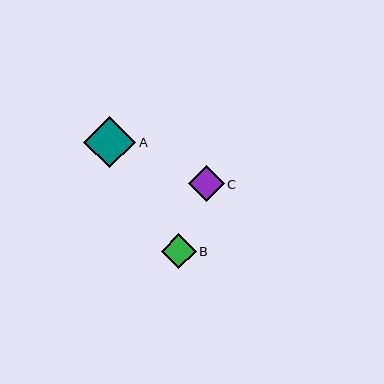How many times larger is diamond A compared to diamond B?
Diamond A is approximately 1.5 times the size of diamond B.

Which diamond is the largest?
Diamond A is the largest with a size of approximately 52 pixels.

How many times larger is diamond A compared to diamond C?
Diamond A is approximately 1.5 times the size of diamond C.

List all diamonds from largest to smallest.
From largest to smallest: A, C, B.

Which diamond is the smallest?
Diamond B is the smallest with a size of approximately 34 pixels.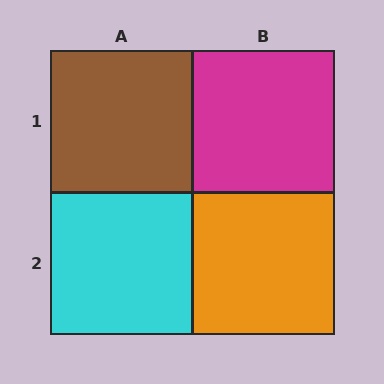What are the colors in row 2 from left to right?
Cyan, orange.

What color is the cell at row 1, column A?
Brown.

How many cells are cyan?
1 cell is cyan.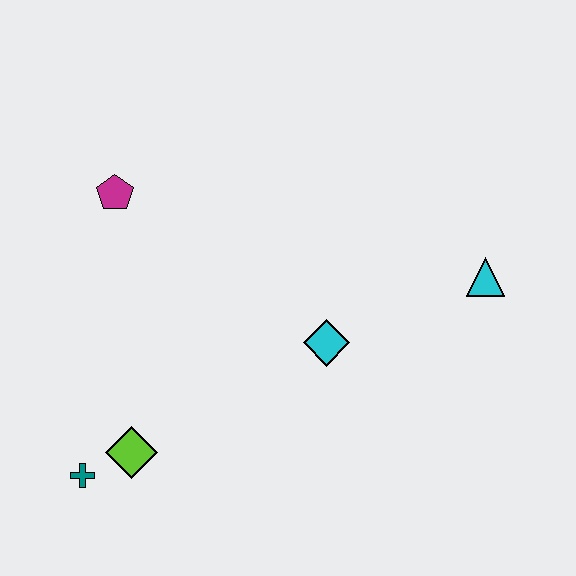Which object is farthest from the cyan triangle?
The teal cross is farthest from the cyan triangle.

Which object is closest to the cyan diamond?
The cyan triangle is closest to the cyan diamond.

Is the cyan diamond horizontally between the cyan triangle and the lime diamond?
Yes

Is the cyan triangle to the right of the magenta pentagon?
Yes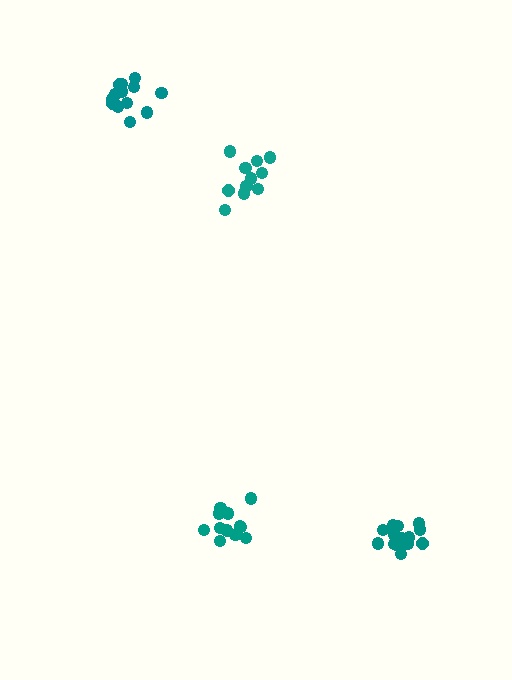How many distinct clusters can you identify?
There are 4 distinct clusters.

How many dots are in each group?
Group 1: 12 dots, Group 2: 11 dots, Group 3: 13 dots, Group 4: 16 dots (52 total).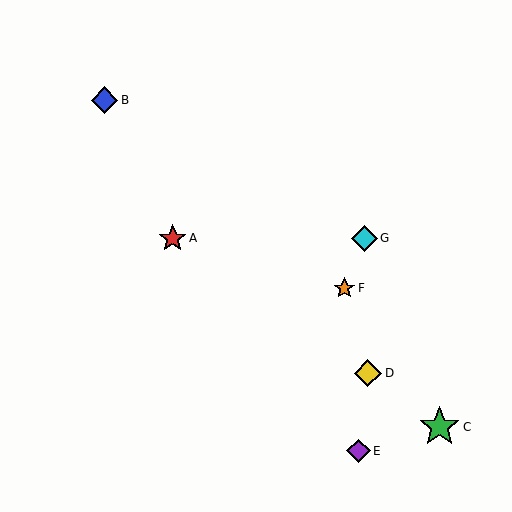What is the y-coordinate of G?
Object G is at y≈238.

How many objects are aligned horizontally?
2 objects (A, G) are aligned horizontally.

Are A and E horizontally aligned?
No, A is at y≈238 and E is at y≈451.